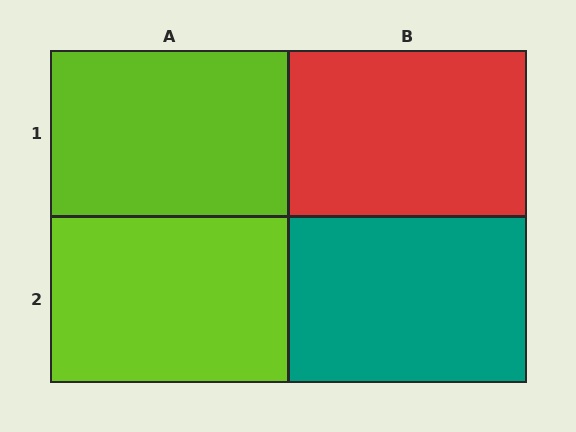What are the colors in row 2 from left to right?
Lime, teal.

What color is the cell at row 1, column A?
Lime.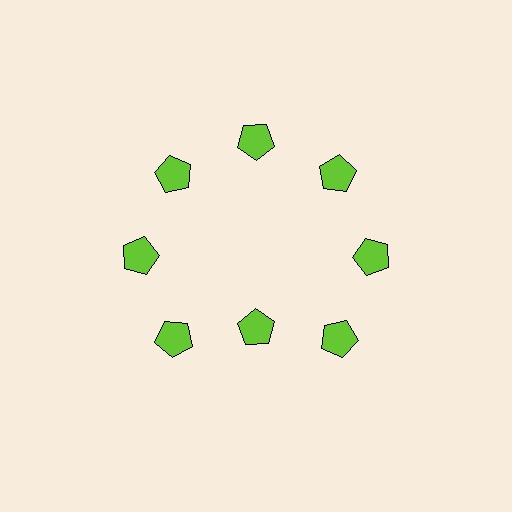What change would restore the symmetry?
The symmetry would be restored by moving it outward, back onto the ring so that all 8 pentagons sit at equal angles and equal distance from the center.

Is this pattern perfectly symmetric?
No. The 8 lime pentagons are arranged in a ring, but one element near the 6 o'clock position is pulled inward toward the center, breaking the 8-fold rotational symmetry.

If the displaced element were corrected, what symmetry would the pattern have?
It would have 8-fold rotational symmetry — the pattern would map onto itself every 45 degrees.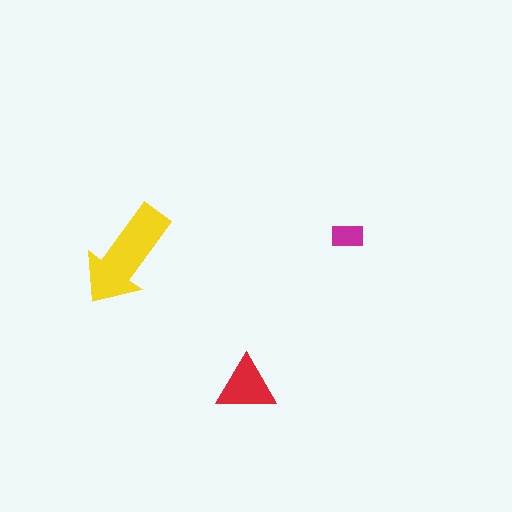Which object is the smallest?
The magenta rectangle.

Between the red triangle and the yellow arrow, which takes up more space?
The yellow arrow.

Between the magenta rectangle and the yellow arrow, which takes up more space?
The yellow arrow.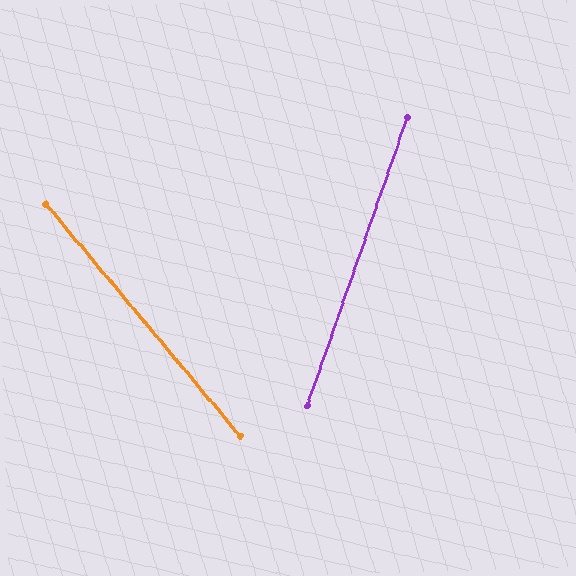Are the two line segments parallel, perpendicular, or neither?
Neither parallel nor perpendicular — they differ by about 59°.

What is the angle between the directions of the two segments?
Approximately 59 degrees.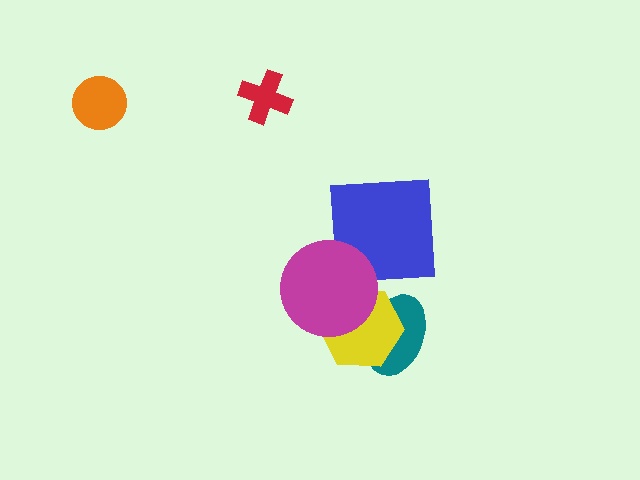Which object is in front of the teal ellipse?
The yellow hexagon is in front of the teal ellipse.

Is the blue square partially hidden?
Yes, it is partially covered by another shape.